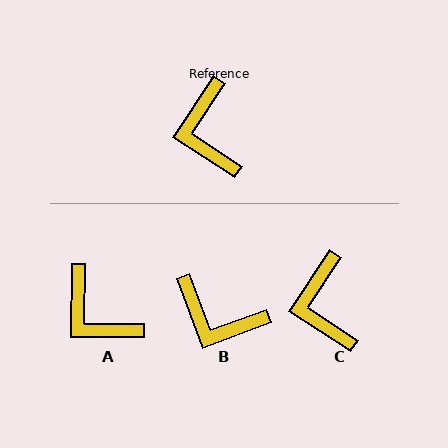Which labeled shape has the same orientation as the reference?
C.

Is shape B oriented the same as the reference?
No, it is off by about 54 degrees.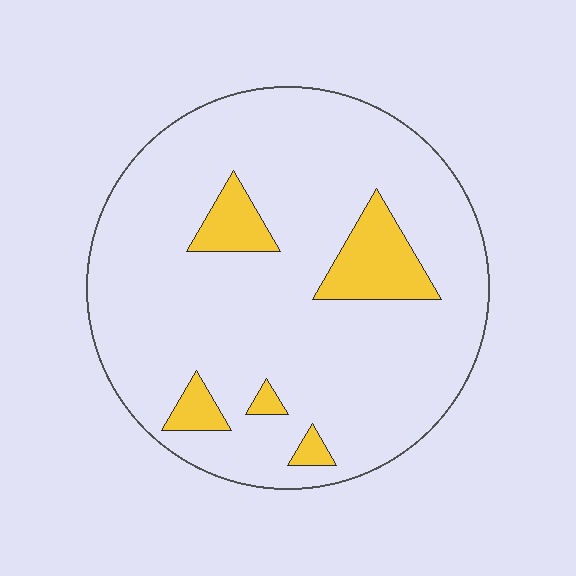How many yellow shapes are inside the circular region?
5.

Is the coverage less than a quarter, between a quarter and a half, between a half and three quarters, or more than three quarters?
Less than a quarter.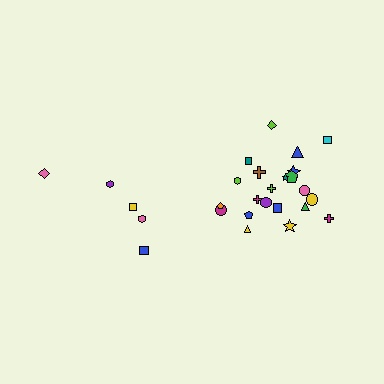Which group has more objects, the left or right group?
The right group.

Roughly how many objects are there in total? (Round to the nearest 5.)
Roughly 25 objects in total.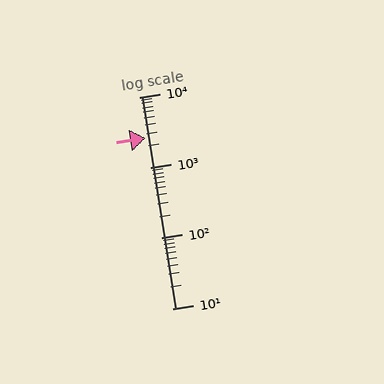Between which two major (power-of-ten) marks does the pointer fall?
The pointer is between 1000 and 10000.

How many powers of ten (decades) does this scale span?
The scale spans 3 decades, from 10 to 10000.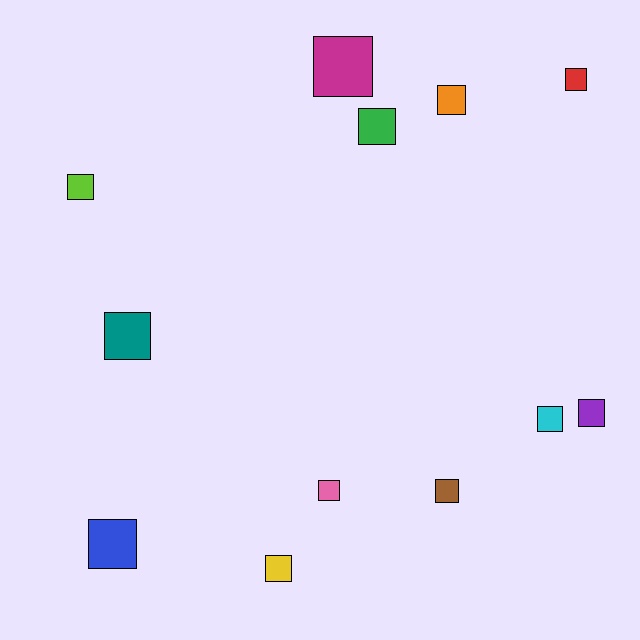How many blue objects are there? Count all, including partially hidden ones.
There is 1 blue object.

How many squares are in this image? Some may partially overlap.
There are 12 squares.